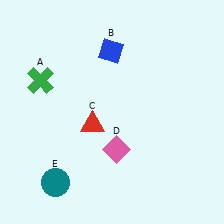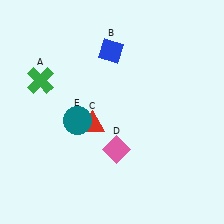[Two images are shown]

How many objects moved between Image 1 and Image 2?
1 object moved between the two images.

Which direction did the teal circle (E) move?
The teal circle (E) moved up.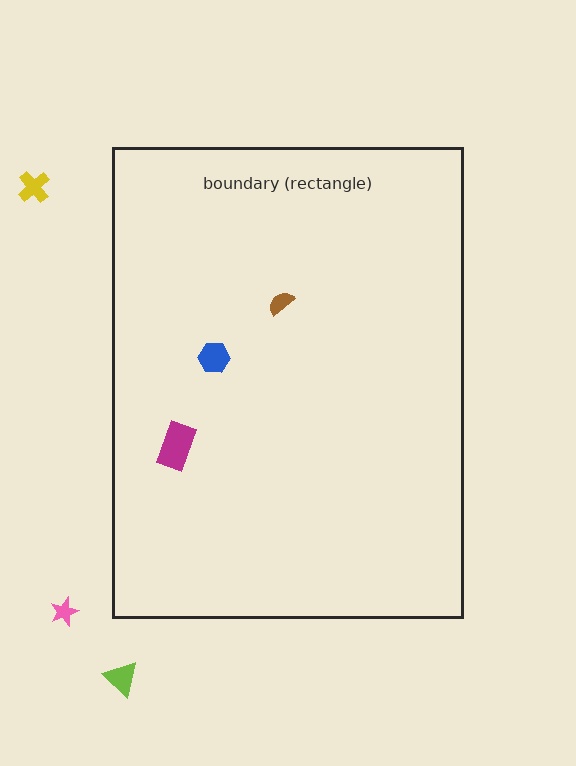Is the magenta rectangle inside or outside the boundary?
Inside.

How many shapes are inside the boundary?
3 inside, 3 outside.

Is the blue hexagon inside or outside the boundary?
Inside.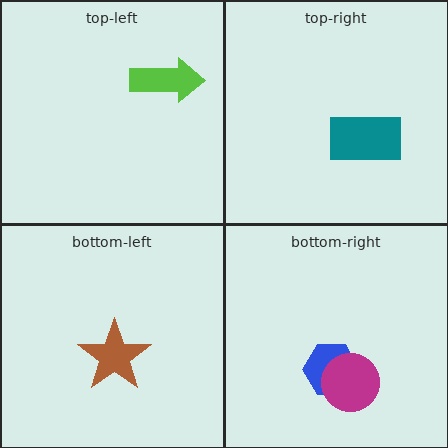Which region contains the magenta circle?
The bottom-right region.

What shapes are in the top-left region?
The lime arrow.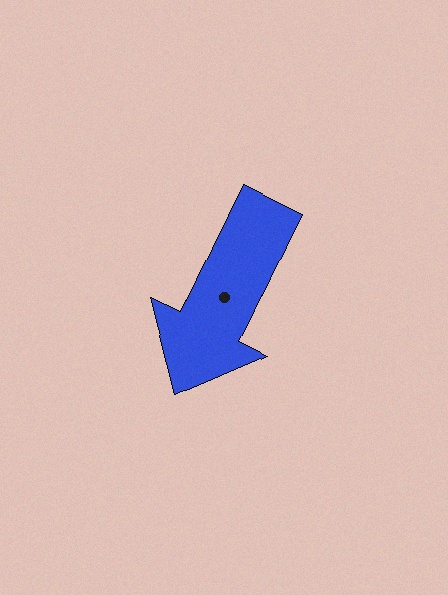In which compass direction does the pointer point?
Southwest.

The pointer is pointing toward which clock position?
Roughly 7 o'clock.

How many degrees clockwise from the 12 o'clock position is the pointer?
Approximately 206 degrees.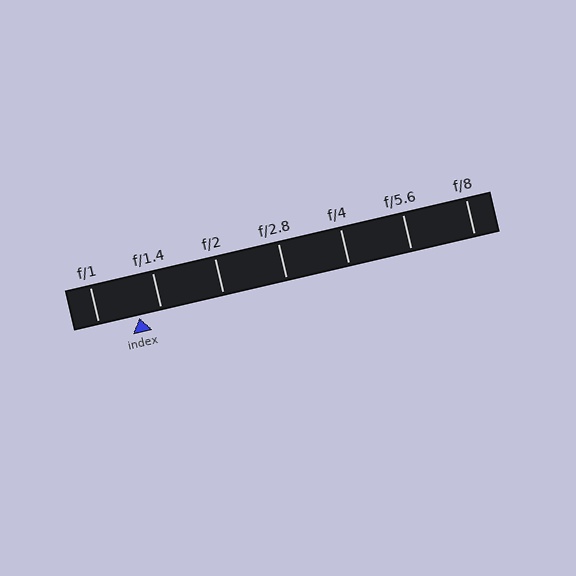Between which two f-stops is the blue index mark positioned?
The index mark is between f/1 and f/1.4.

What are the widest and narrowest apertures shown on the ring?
The widest aperture shown is f/1 and the narrowest is f/8.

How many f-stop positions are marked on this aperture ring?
There are 7 f-stop positions marked.